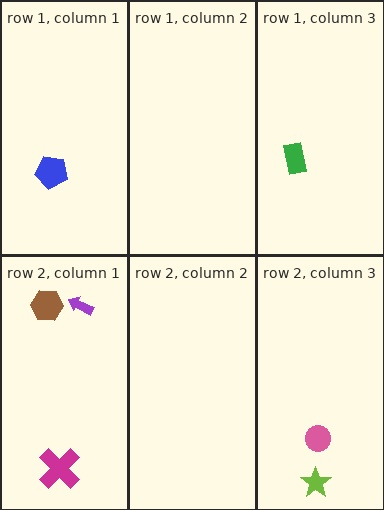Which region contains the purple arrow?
The row 2, column 1 region.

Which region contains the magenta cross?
The row 2, column 1 region.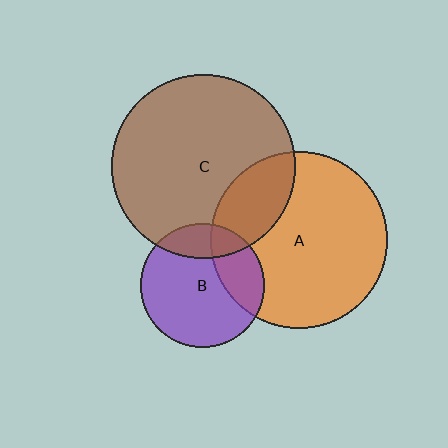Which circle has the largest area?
Circle C (brown).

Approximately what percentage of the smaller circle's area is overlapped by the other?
Approximately 20%.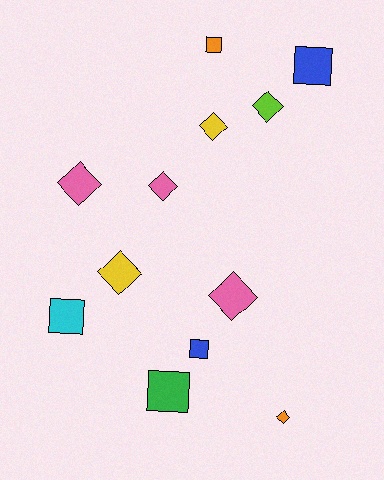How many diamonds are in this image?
There are 7 diamonds.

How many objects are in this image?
There are 12 objects.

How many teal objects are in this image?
There are no teal objects.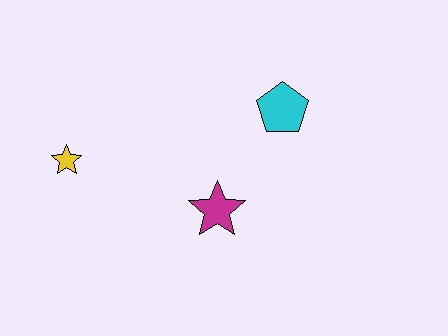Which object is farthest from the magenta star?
The yellow star is farthest from the magenta star.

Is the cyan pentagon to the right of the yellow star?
Yes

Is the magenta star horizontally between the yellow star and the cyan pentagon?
Yes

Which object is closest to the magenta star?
The cyan pentagon is closest to the magenta star.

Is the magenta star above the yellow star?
No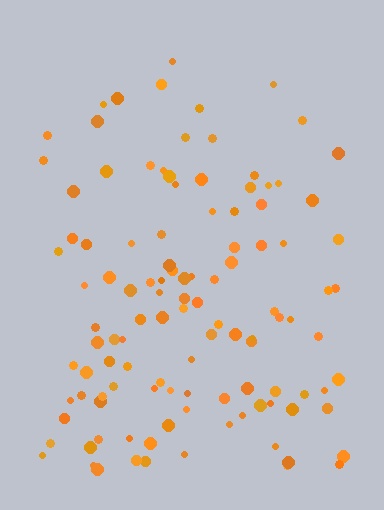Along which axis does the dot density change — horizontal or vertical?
Vertical.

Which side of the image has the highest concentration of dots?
The bottom.